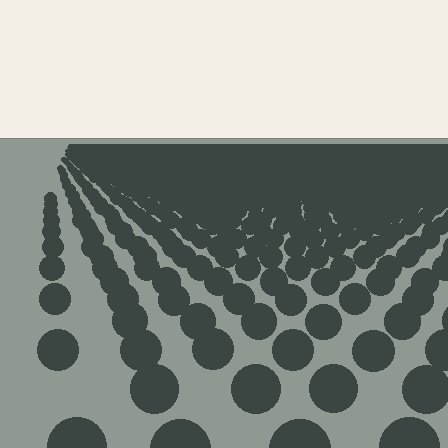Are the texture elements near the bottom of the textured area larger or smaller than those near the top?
Larger. Near the bottom, elements are closer to the viewer and appear at a bigger on-screen size.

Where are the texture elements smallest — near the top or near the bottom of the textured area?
Near the top.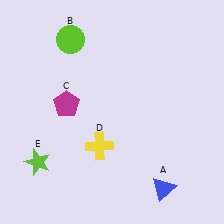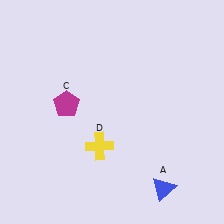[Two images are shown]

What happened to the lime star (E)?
The lime star (E) was removed in Image 2. It was in the bottom-left area of Image 1.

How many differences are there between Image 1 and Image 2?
There are 2 differences between the two images.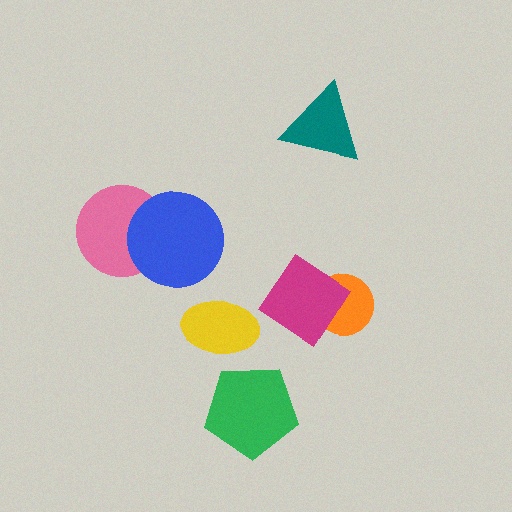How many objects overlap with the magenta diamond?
1 object overlaps with the magenta diamond.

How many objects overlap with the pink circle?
1 object overlaps with the pink circle.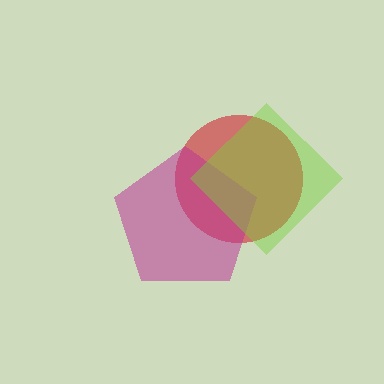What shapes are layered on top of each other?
The layered shapes are: a red circle, a magenta pentagon, a lime diamond.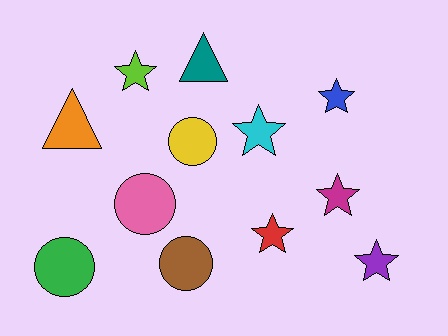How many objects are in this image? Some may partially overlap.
There are 12 objects.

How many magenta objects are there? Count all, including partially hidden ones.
There is 1 magenta object.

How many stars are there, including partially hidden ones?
There are 6 stars.